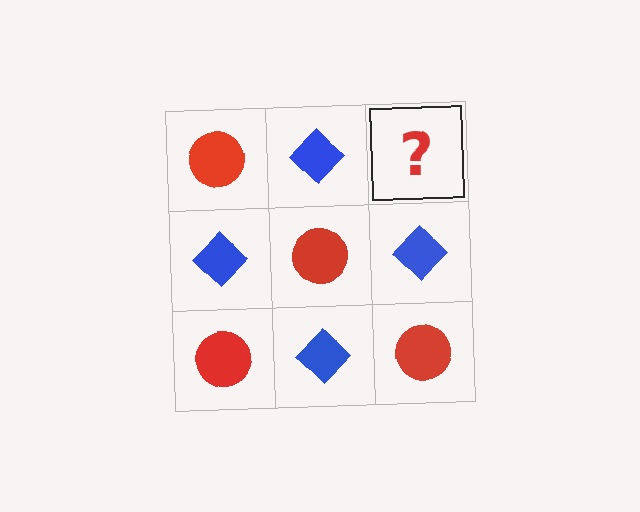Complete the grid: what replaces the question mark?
The question mark should be replaced with a red circle.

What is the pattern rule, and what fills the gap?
The rule is that it alternates red circle and blue diamond in a checkerboard pattern. The gap should be filled with a red circle.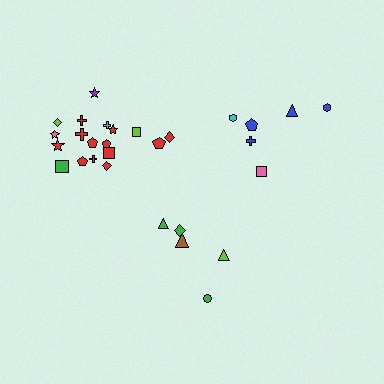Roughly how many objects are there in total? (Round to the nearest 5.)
Roughly 30 objects in total.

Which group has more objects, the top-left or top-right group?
The top-left group.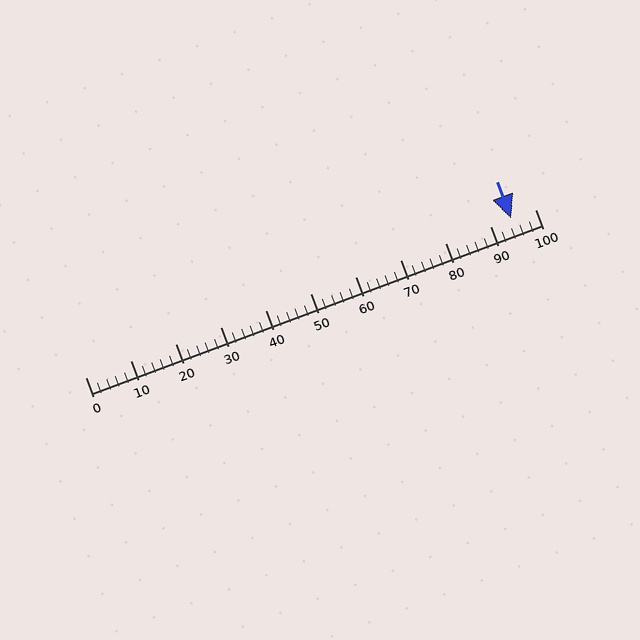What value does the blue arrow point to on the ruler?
The blue arrow points to approximately 95.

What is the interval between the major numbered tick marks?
The major tick marks are spaced 10 units apart.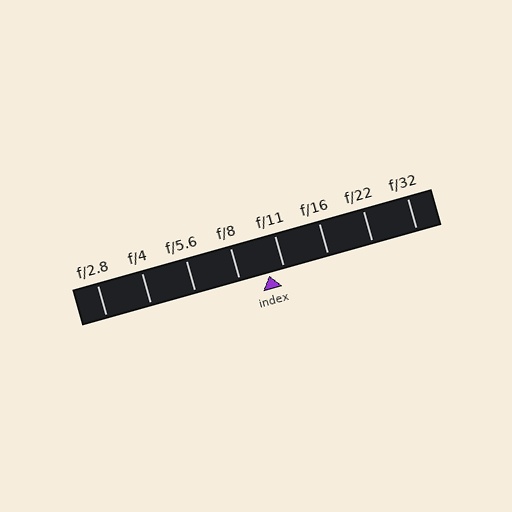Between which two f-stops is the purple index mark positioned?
The index mark is between f/8 and f/11.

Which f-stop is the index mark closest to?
The index mark is closest to f/11.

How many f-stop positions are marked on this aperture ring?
There are 8 f-stop positions marked.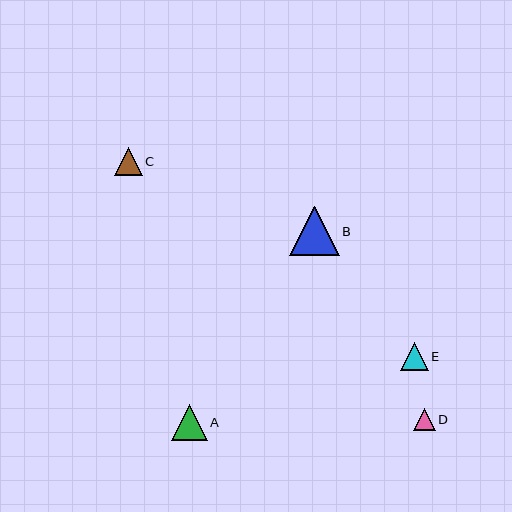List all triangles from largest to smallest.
From largest to smallest: B, A, C, E, D.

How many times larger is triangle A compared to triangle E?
Triangle A is approximately 1.3 times the size of triangle E.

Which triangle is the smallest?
Triangle D is the smallest with a size of approximately 22 pixels.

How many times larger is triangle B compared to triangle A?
Triangle B is approximately 1.4 times the size of triangle A.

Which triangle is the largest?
Triangle B is the largest with a size of approximately 49 pixels.